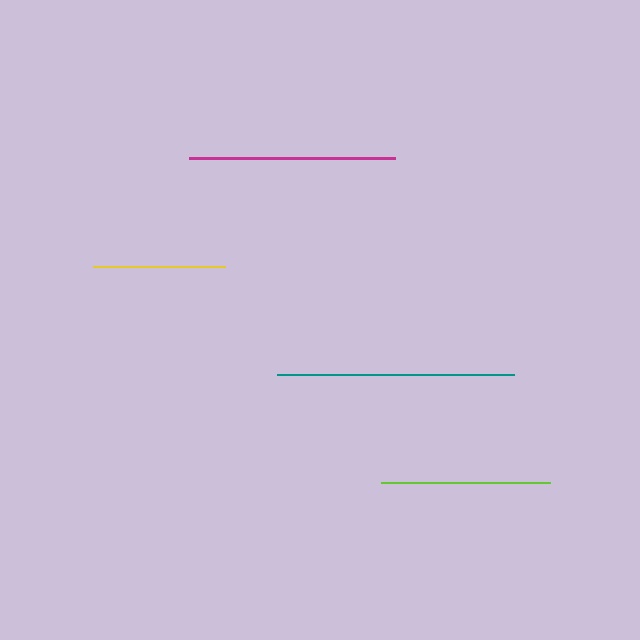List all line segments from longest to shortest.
From longest to shortest: teal, magenta, lime, yellow.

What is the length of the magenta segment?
The magenta segment is approximately 206 pixels long.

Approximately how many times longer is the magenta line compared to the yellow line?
The magenta line is approximately 1.6 times the length of the yellow line.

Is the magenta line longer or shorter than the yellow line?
The magenta line is longer than the yellow line.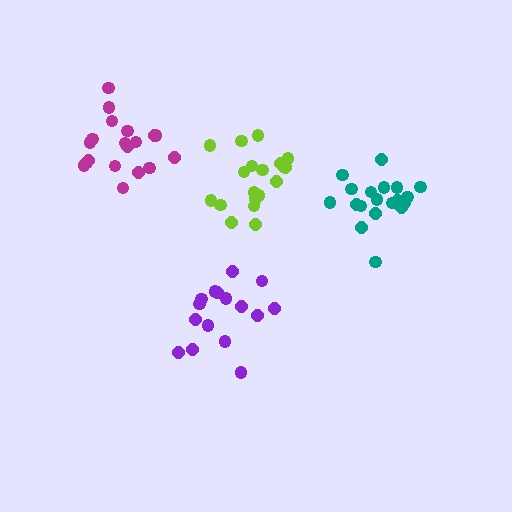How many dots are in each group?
Group 1: 19 dots, Group 2: 19 dots, Group 3: 16 dots, Group 4: 19 dots (73 total).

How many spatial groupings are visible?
There are 4 spatial groupings.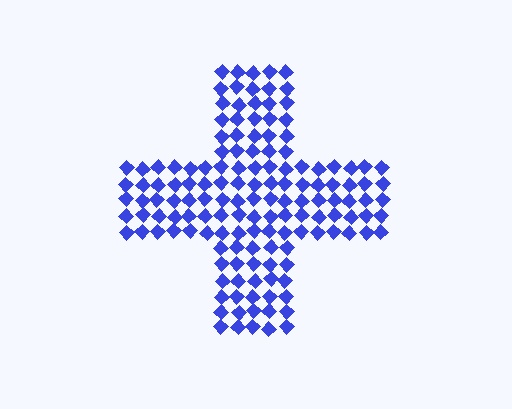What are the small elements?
The small elements are diamonds.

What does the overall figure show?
The overall figure shows a cross.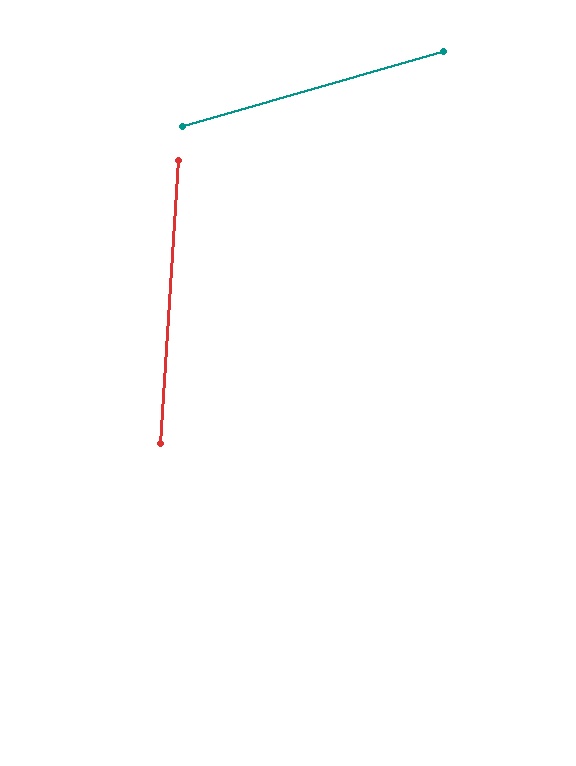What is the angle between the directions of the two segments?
Approximately 70 degrees.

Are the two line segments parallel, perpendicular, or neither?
Neither parallel nor perpendicular — they differ by about 70°.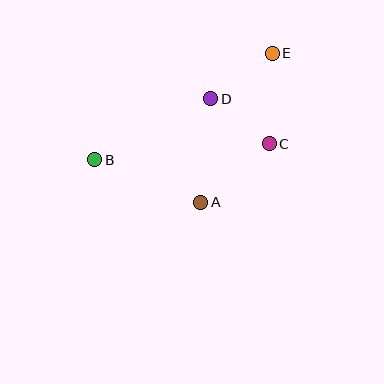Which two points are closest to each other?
Points C and D are closest to each other.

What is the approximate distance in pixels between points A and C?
The distance between A and C is approximately 90 pixels.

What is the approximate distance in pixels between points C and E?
The distance between C and E is approximately 91 pixels.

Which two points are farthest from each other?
Points B and E are farthest from each other.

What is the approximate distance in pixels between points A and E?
The distance between A and E is approximately 165 pixels.